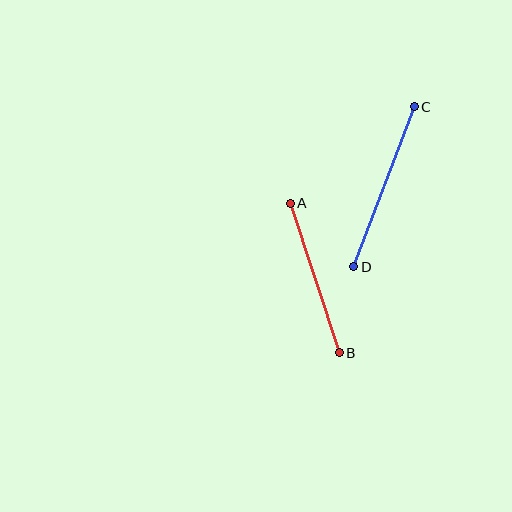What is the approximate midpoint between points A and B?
The midpoint is at approximately (315, 278) pixels.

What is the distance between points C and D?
The distance is approximately 171 pixels.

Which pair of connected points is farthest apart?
Points C and D are farthest apart.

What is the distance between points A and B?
The distance is approximately 158 pixels.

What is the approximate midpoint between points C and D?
The midpoint is at approximately (384, 187) pixels.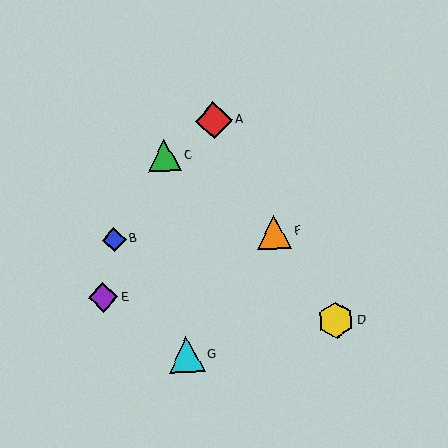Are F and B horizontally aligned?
Yes, both are at y≈232.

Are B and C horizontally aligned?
No, B is at y≈239 and C is at y≈155.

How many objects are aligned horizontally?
2 objects (B, F) are aligned horizontally.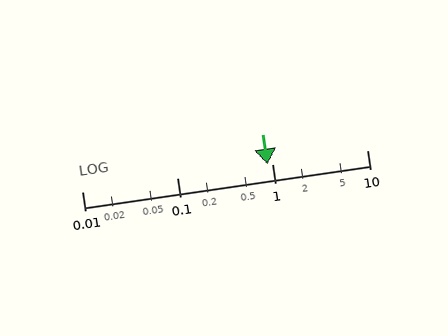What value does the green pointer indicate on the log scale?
The pointer indicates approximately 0.89.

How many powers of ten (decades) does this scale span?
The scale spans 3 decades, from 0.01 to 10.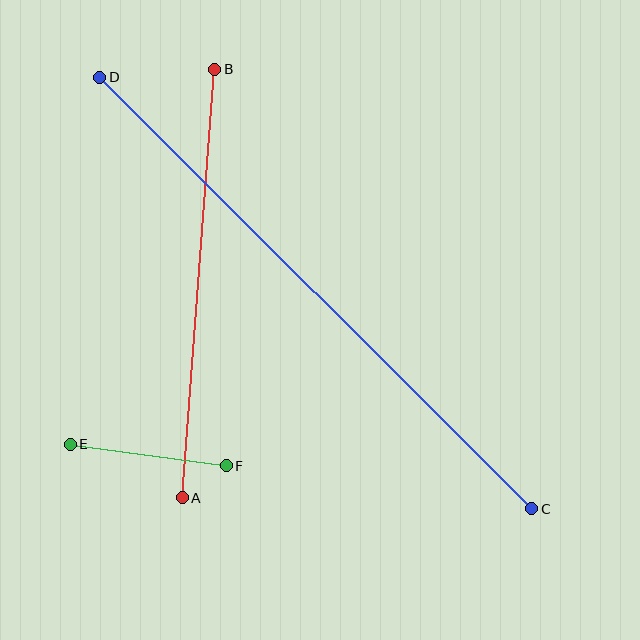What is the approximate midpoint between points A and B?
The midpoint is at approximately (199, 284) pixels.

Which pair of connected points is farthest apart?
Points C and D are farthest apart.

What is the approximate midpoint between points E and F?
The midpoint is at approximately (148, 455) pixels.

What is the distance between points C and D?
The distance is approximately 611 pixels.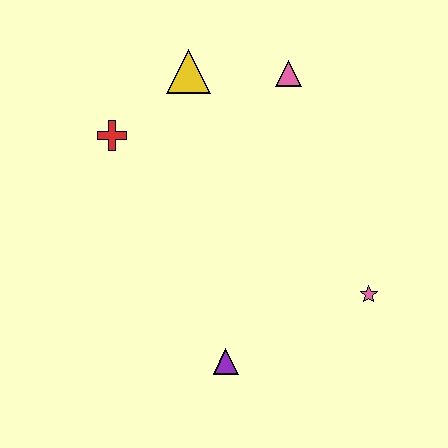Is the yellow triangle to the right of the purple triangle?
No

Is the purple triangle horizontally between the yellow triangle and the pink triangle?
Yes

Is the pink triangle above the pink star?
Yes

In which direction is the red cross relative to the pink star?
The red cross is to the left of the pink star.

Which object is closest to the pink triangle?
The yellow triangle is closest to the pink triangle.